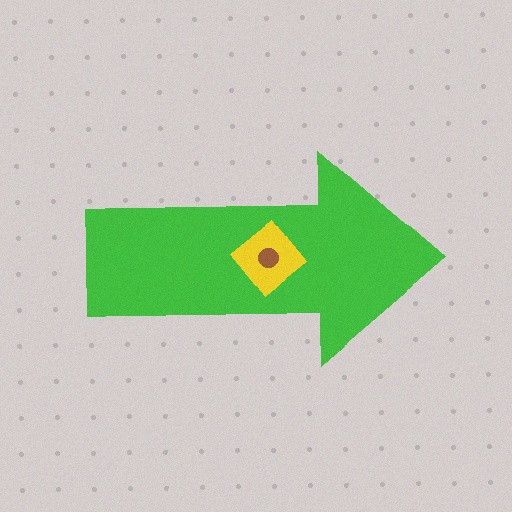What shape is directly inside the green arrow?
The yellow diamond.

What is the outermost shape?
The green arrow.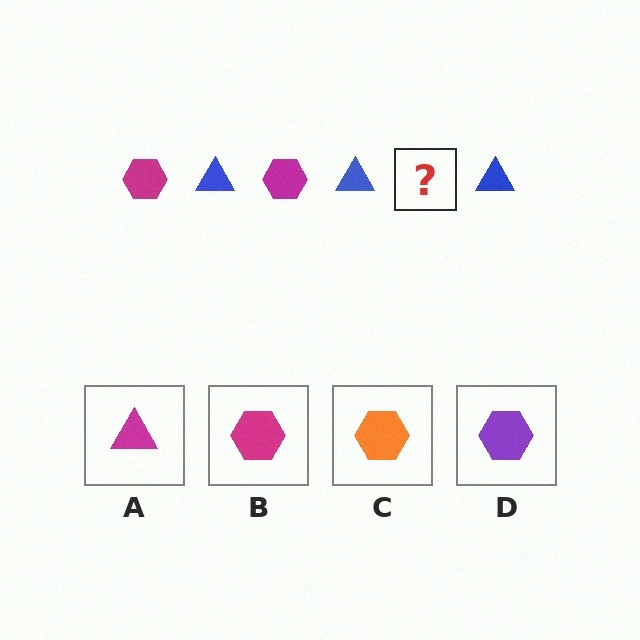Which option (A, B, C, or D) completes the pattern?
B.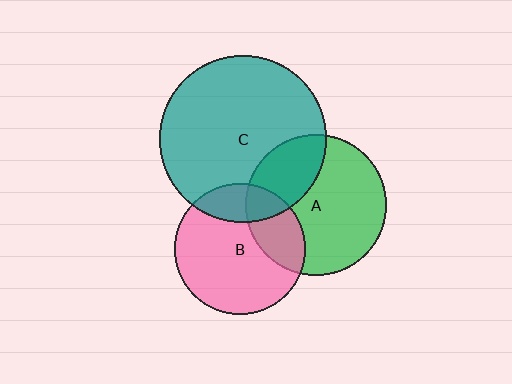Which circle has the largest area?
Circle C (teal).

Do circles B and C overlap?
Yes.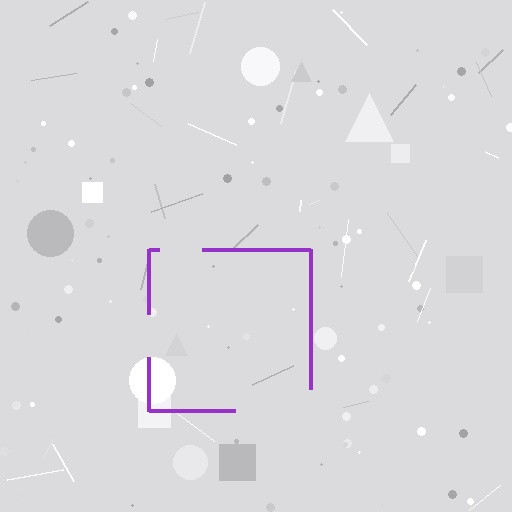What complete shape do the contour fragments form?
The contour fragments form a square.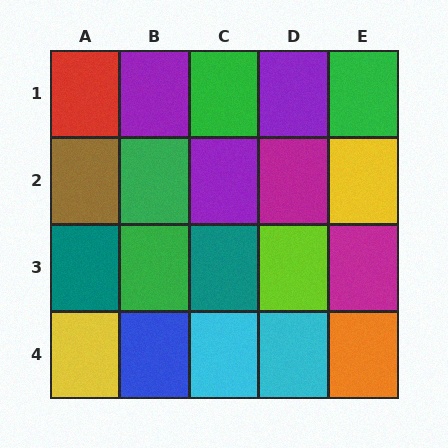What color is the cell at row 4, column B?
Blue.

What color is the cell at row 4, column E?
Orange.